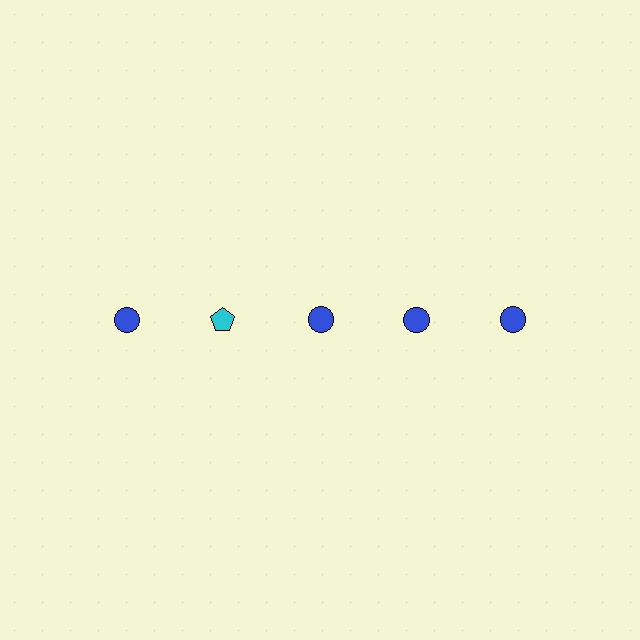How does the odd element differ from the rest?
It differs in both color (cyan instead of blue) and shape (pentagon instead of circle).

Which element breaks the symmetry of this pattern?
The cyan pentagon in the top row, second from left column breaks the symmetry. All other shapes are blue circles.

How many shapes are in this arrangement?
There are 5 shapes arranged in a grid pattern.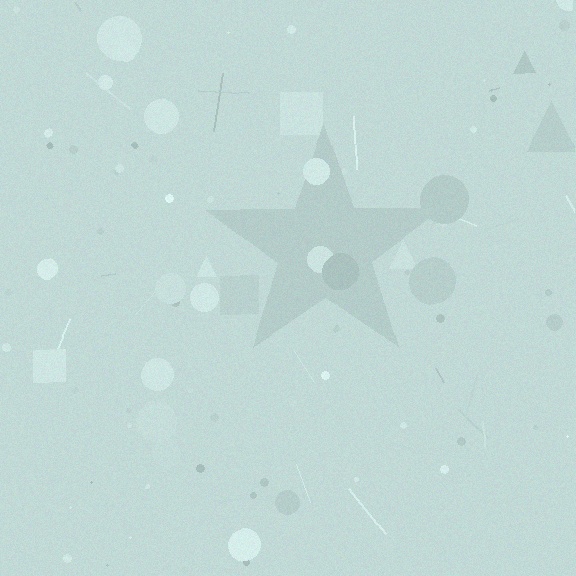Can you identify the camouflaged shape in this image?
The camouflaged shape is a star.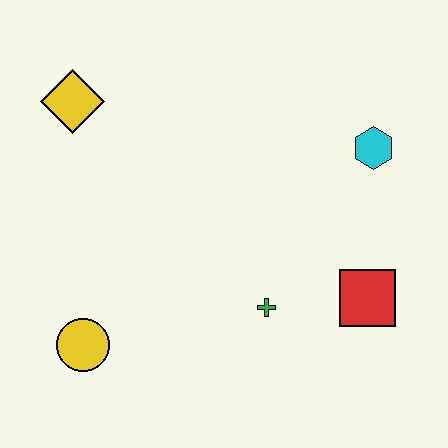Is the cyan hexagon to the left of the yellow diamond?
No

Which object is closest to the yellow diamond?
The yellow circle is closest to the yellow diamond.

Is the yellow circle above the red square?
No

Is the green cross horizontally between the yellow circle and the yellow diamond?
No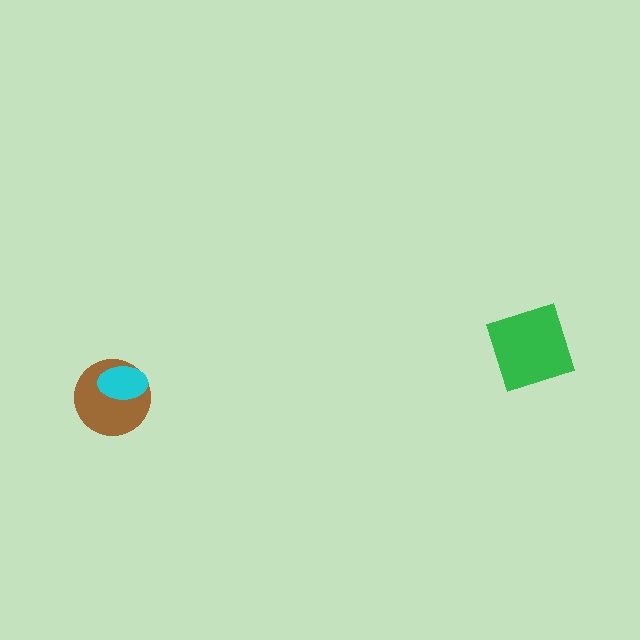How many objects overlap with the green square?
0 objects overlap with the green square.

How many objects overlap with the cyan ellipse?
1 object overlaps with the cyan ellipse.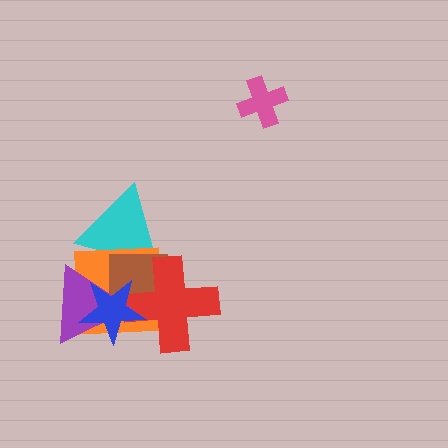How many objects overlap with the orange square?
5 objects overlap with the orange square.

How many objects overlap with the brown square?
5 objects overlap with the brown square.